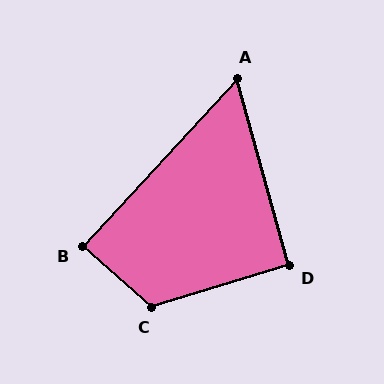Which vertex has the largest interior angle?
C, at approximately 122 degrees.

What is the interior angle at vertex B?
Approximately 89 degrees (approximately right).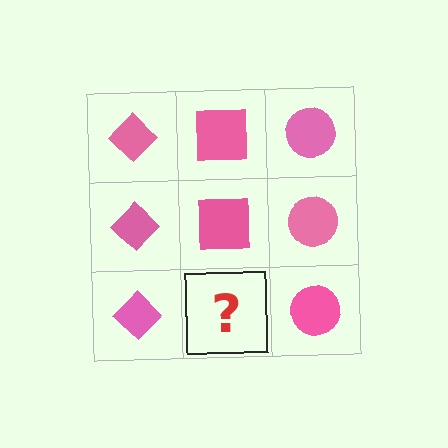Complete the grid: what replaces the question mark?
The question mark should be replaced with a pink square.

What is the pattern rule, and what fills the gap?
The rule is that each column has a consistent shape. The gap should be filled with a pink square.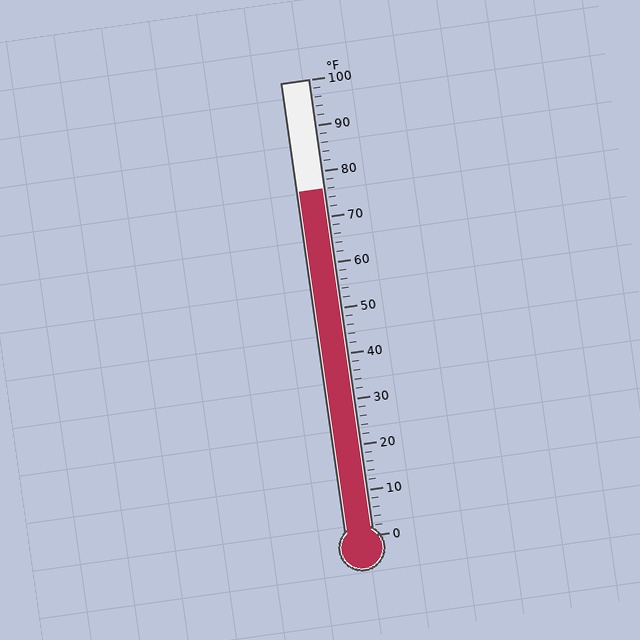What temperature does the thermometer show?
The thermometer shows approximately 76°F.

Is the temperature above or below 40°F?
The temperature is above 40°F.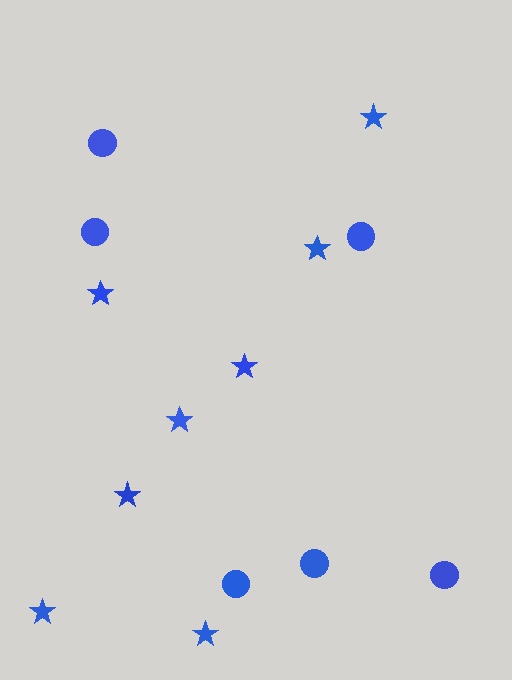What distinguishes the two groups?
There are 2 groups: one group of stars (8) and one group of circles (6).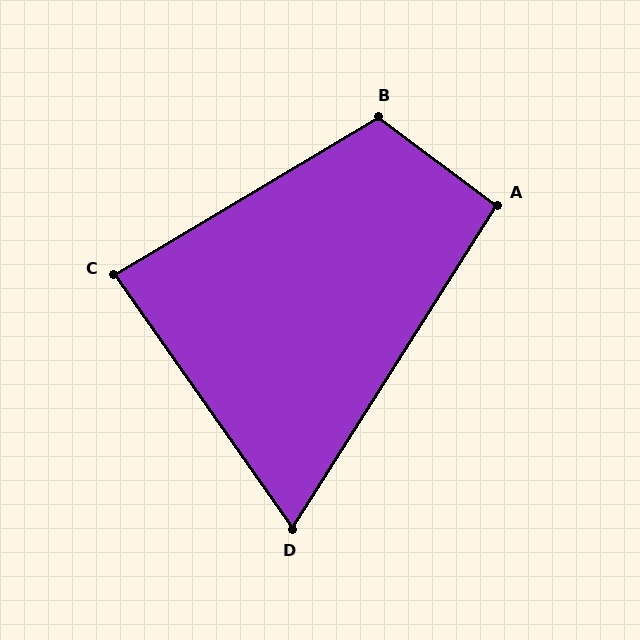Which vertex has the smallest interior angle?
D, at approximately 67 degrees.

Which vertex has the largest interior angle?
B, at approximately 113 degrees.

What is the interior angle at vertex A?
Approximately 94 degrees (approximately right).